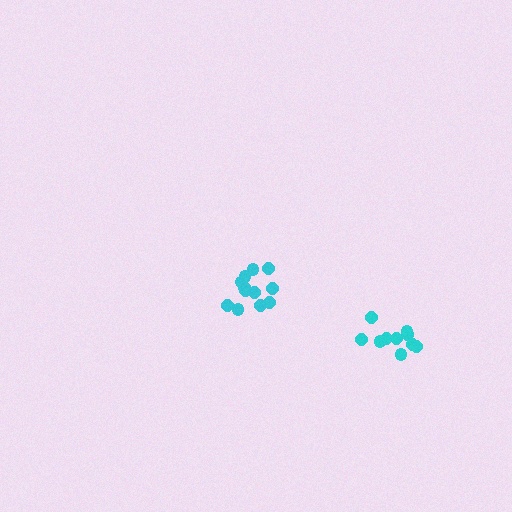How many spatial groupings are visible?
There are 2 spatial groupings.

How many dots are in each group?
Group 1: 12 dots, Group 2: 10 dots (22 total).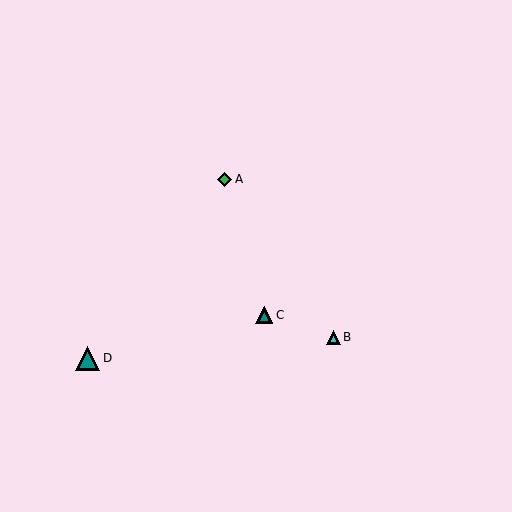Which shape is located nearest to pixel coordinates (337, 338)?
The cyan triangle (labeled B) at (333, 337) is nearest to that location.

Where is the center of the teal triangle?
The center of the teal triangle is at (87, 358).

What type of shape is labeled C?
Shape C is a teal triangle.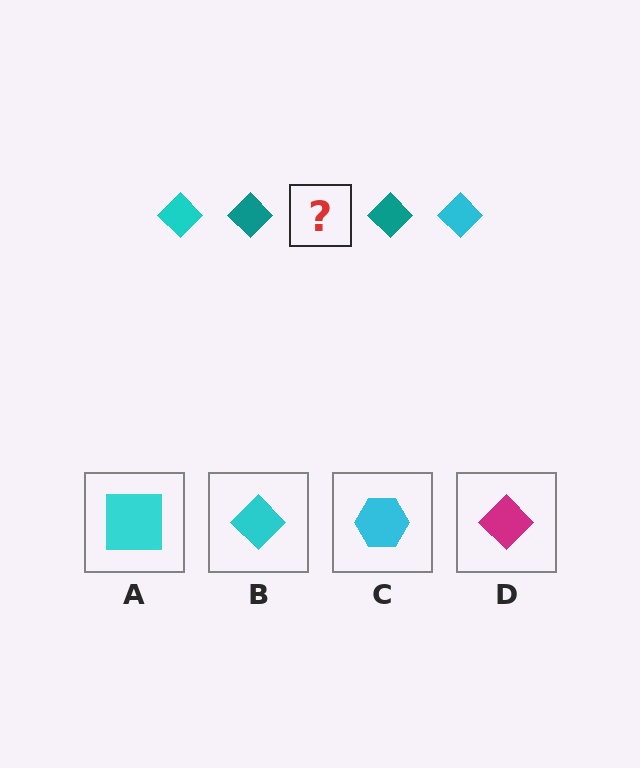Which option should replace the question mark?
Option B.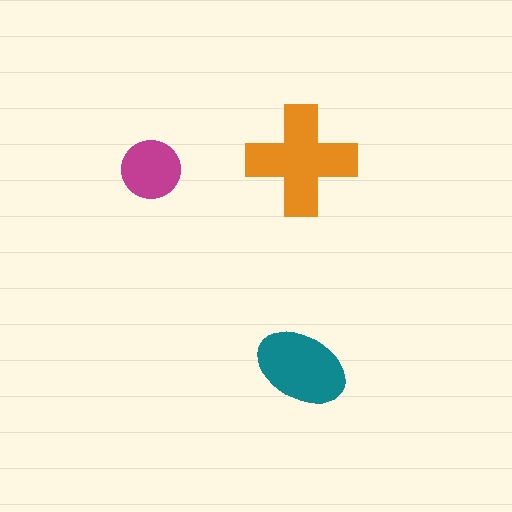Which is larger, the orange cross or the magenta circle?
The orange cross.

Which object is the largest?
The orange cross.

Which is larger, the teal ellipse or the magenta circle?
The teal ellipse.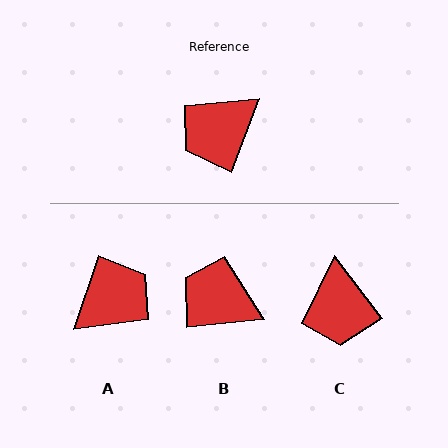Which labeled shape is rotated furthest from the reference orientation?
A, about 178 degrees away.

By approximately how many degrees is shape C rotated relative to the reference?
Approximately 59 degrees counter-clockwise.